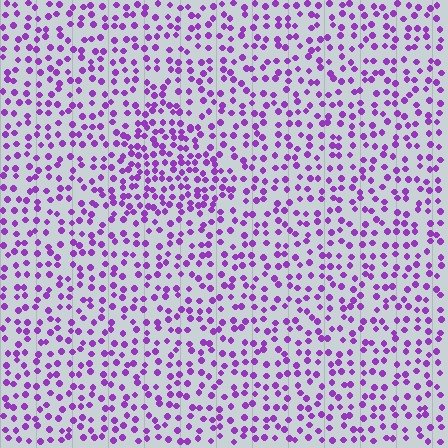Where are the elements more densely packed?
The elements are more densely packed inside the triangle boundary.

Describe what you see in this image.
The image contains small purple elements arranged at two different densities. A triangle-shaped region is visible where the elements are more densely packed than the surrounding area.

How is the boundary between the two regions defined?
The boundary is defined by a change in element density (approximately 1.7x ratio). All elements are the same color, size, and shape.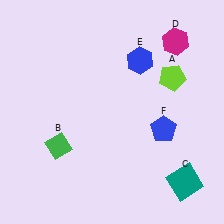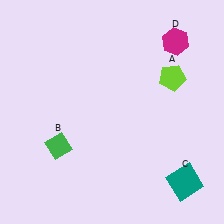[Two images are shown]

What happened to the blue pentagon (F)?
The blue pentagon (F) was removed in Image 2. It was in the bottom-right area of Image 1.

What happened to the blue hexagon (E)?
The blue hexagon (E) was removed in Image 2. It was in the top-right area of Image 1.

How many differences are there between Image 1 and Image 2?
There are 2 differences between the two images.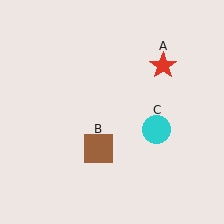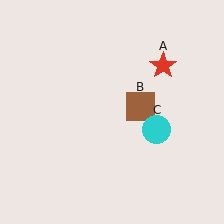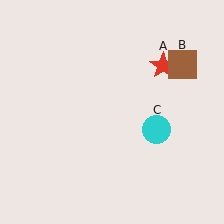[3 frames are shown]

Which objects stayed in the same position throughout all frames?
Red star (object A) and cyan circle (object C) remained stationary.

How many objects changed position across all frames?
1 object changed position: brown square (object B).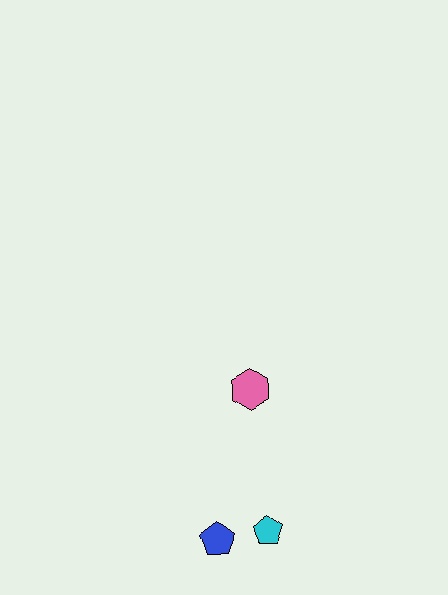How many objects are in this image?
There are 3 objects.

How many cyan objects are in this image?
There is 1 cyan object.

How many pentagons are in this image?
There are 2 pentagons.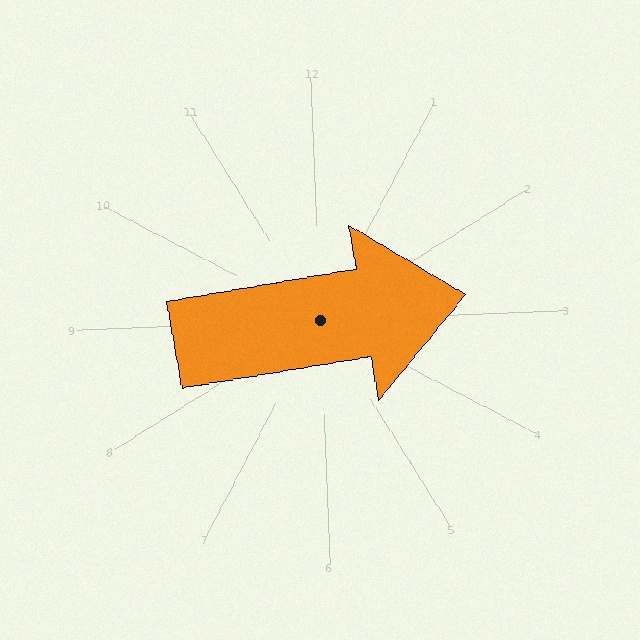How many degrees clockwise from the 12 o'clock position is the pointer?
Approximately 83 degrees.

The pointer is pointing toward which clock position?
Roughly 3 o'clock.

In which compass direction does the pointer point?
East.